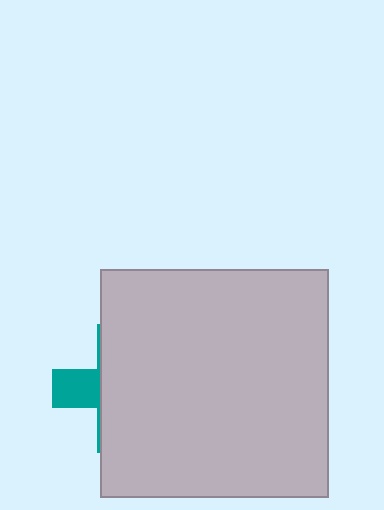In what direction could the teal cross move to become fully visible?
The teal cross could move left. That would shift it out from behind the light gray square entirely.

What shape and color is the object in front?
The object in front is a light gray square.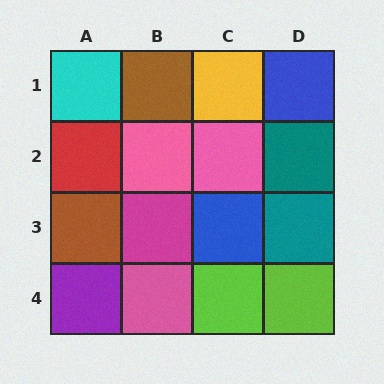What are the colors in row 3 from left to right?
Brown, magenta, blue, teal.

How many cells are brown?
2 cells are brown.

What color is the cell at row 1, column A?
Cyan.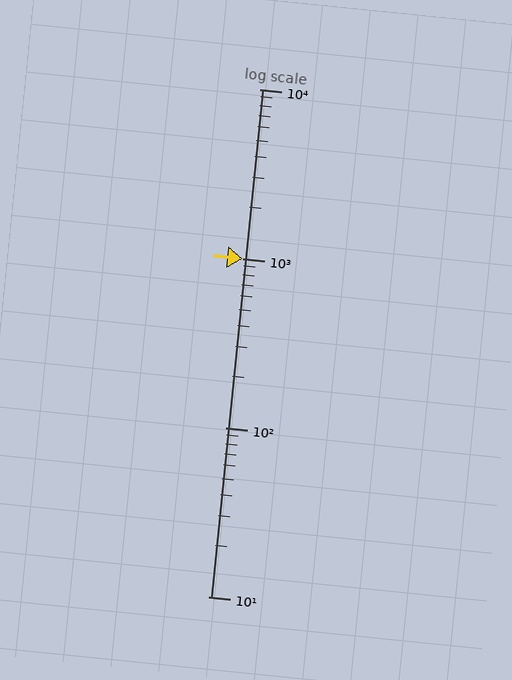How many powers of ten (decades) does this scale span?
The scale spans 3 decades, from 10 to 10000.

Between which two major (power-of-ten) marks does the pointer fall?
The pointer is between 1000 and 10000.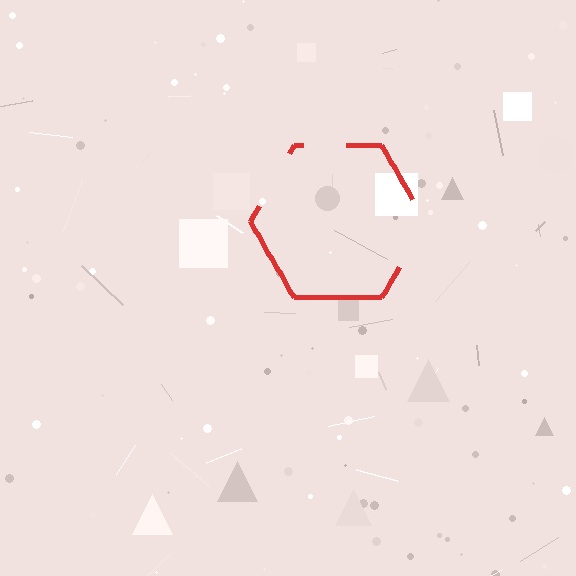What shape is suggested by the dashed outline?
The dashed outline suggests a hexagon.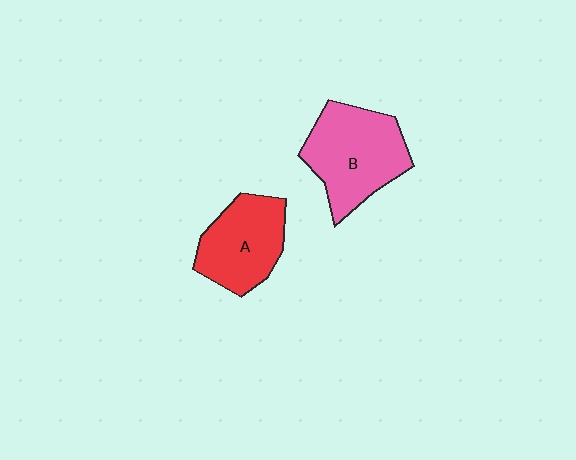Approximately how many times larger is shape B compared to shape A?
Approximately 1.2 times.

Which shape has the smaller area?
Shape A (red).